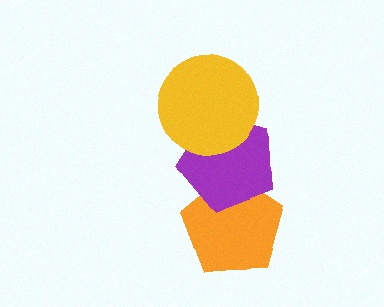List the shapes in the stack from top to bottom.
From top to bottom: the yellow circle, the purple pentagon, the orange pentagon.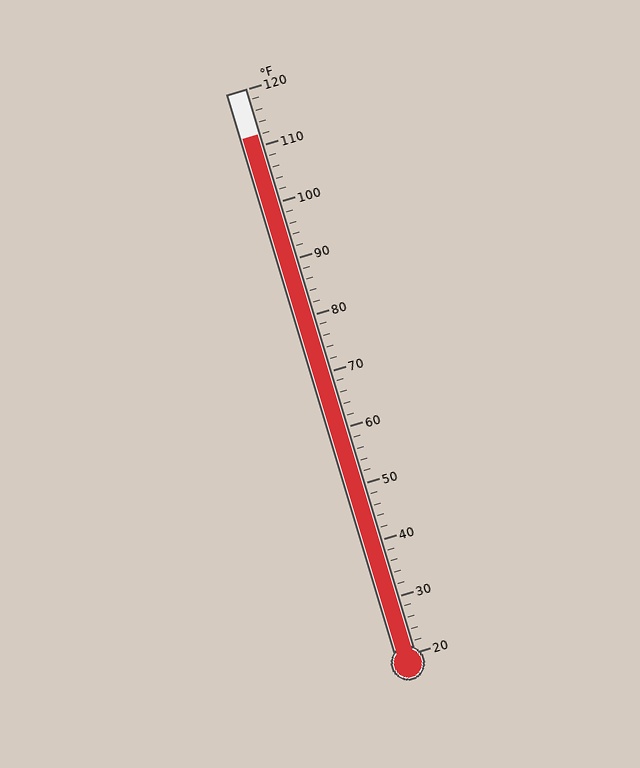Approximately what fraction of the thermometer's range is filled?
The thermometer is filled to approximately 90% of its range.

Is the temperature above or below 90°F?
The temperature is above 90°F.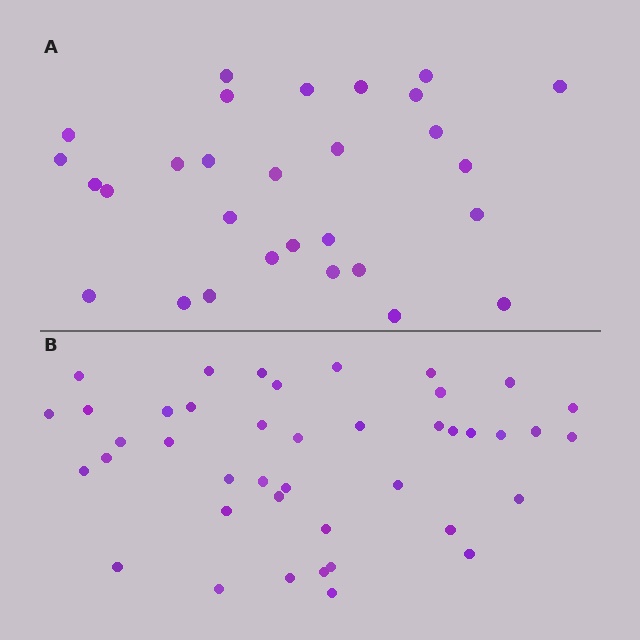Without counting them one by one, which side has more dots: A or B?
Region B (the bottom region) has more dots.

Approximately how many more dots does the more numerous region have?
Region B has approximately 15 more dots than region A.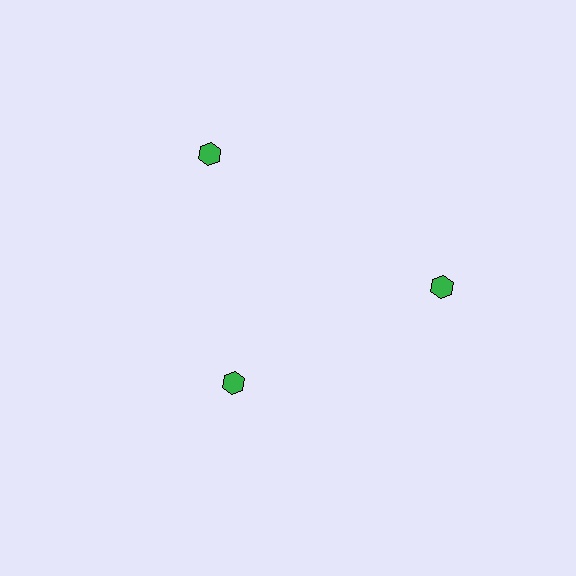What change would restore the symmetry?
The symmetry would be restored by moving it outward, back onto the ring so that all 3 hexagons sit at equal angles and equal distance from the center.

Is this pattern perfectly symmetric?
No. The 3 green hexagons are arranged in a ring, but one element near the 7 o'clock position is pulled inward toward the center, breaking the 3-fold rotational symmetry.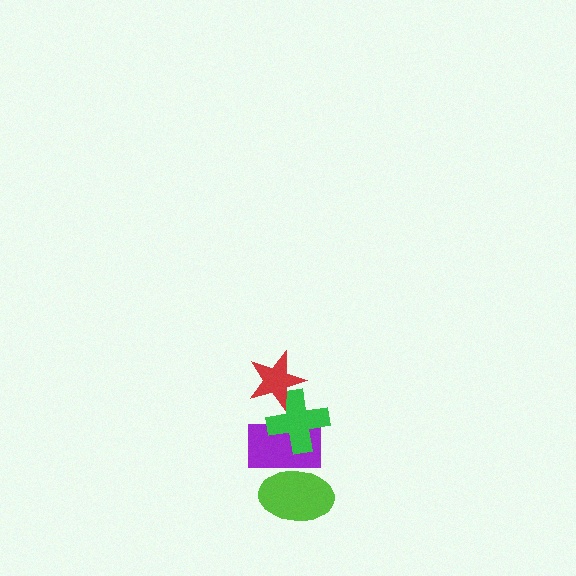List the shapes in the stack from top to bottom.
From top to bottom: the red star, the green cross, the purple rectangle, the lime ellipse.